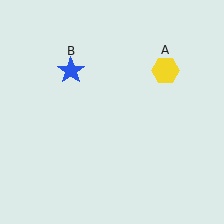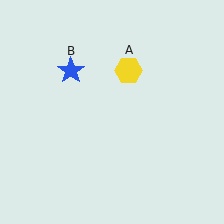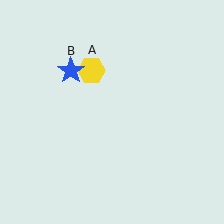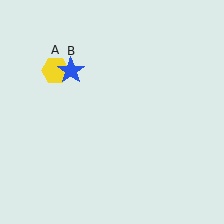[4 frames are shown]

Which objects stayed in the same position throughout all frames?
Blue star (object B) remained stationary.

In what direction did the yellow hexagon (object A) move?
The yellow hexagon (object A) moved left.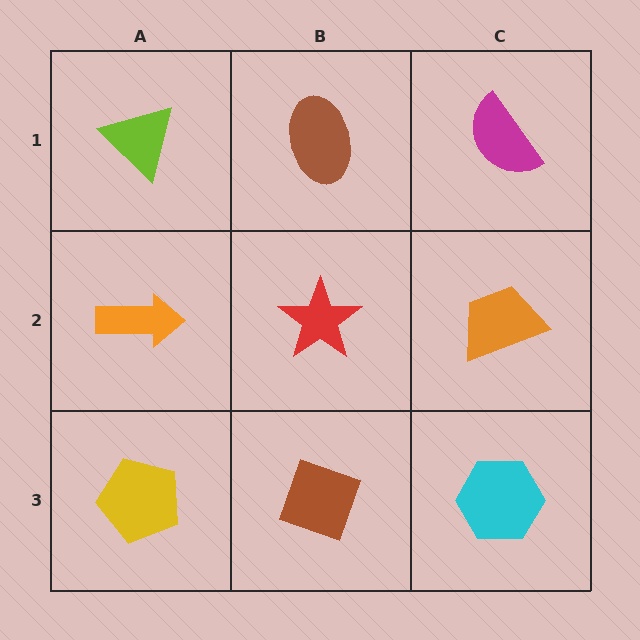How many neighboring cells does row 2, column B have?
4.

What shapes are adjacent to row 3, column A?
An orange arrow (row 2, column A), a brown diamond (row 3, column B).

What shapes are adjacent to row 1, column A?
An orange arrow (row 2, column A), a brown ellipse (row 1, column B).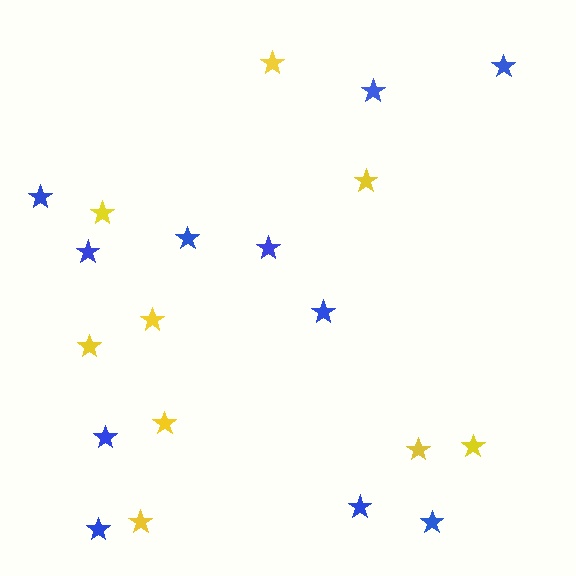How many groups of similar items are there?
There are 2 groups: one group of yellow stars (9) and one group of blue stars (11).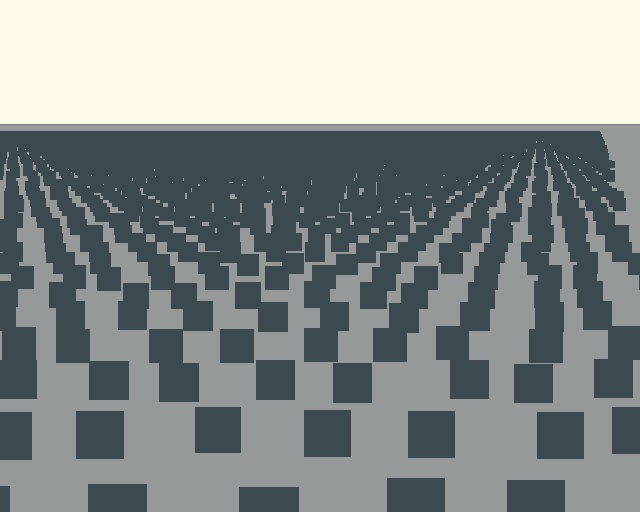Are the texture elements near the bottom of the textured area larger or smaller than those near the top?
Larger. Near the bottom, elements are closer to the viewer and appear at a bigger on-screen size.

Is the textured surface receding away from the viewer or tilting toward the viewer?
The surface is receding away from the viewer. Texture elements get smaller and denser toward the top.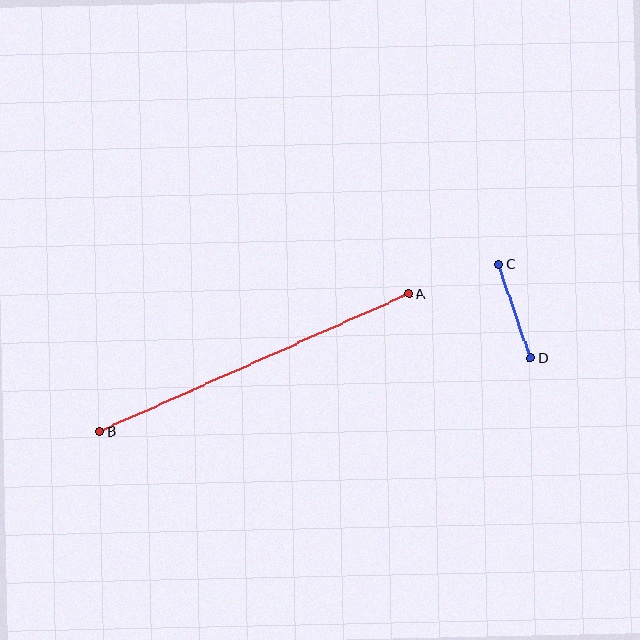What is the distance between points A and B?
The distance is approximately 338 pixels.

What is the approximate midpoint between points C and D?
The midpoint is at approximately (515, 311) pixels.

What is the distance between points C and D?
The distance is approximately 99 pixels.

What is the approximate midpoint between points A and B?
The midpoint is at approximately (254, 363) pixels.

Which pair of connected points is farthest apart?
Points A and B are farthest apart.